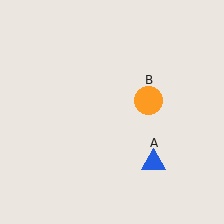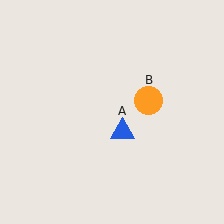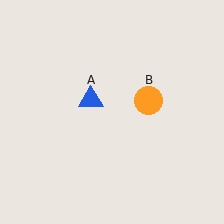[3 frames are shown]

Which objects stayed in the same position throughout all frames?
Orange circle (object B) remained stationary.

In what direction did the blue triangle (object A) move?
The blue triangle (object A) moved up and to the left.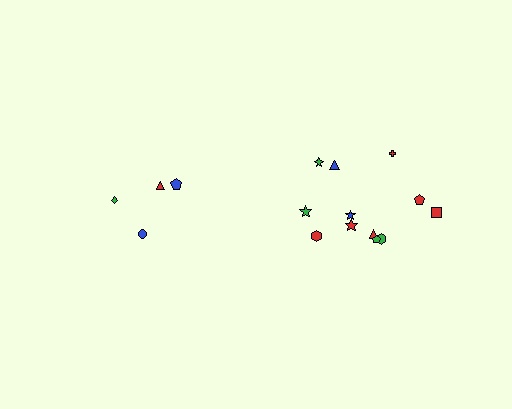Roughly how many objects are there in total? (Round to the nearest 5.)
Roughly 15 objects in total.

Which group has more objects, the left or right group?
The right group.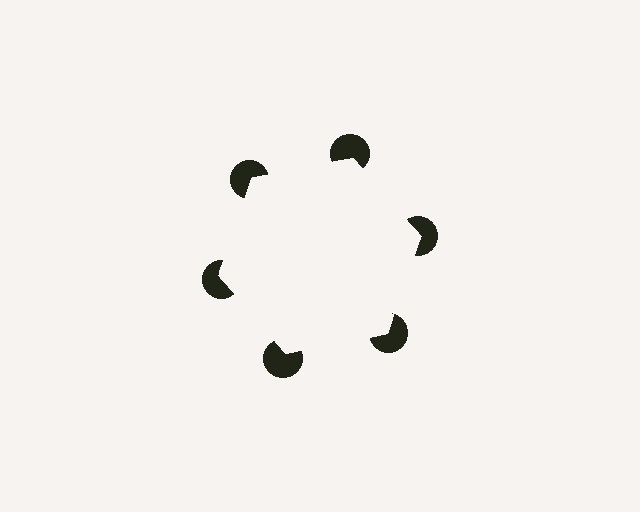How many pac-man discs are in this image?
There are 6 — one at each vertex of the illusory hexagon.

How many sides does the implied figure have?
6 sides.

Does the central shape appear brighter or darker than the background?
It typically appears slightly brighter than the background, even though no actual brightness change is drawn.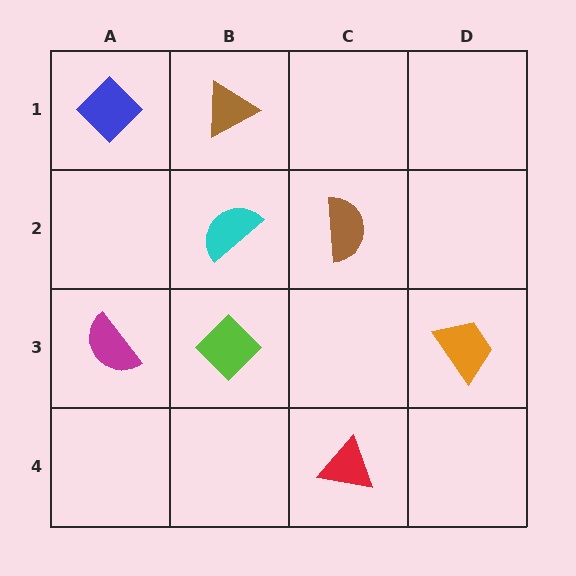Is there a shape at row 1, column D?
No, that cell is empty.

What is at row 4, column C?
A red triangle.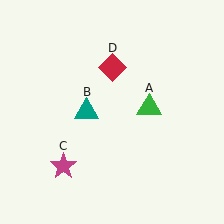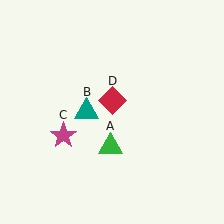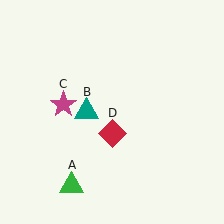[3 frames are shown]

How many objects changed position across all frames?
3 objects changed position: green triangle (object A), magenta star (object C), red diamond (object D).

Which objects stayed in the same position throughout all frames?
Teal triangle (object B) remained stationary.